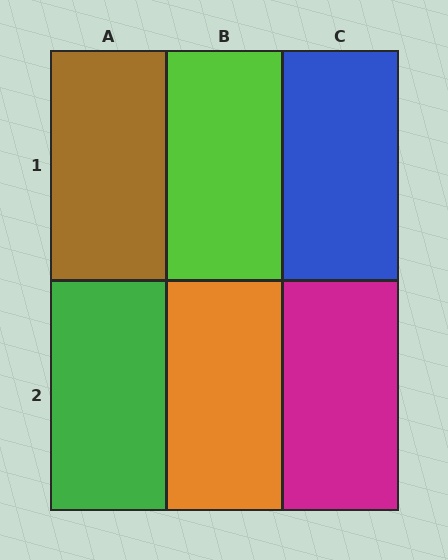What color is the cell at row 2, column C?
Magenta.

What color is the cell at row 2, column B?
Orange.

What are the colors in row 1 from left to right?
Brown, lime, blue.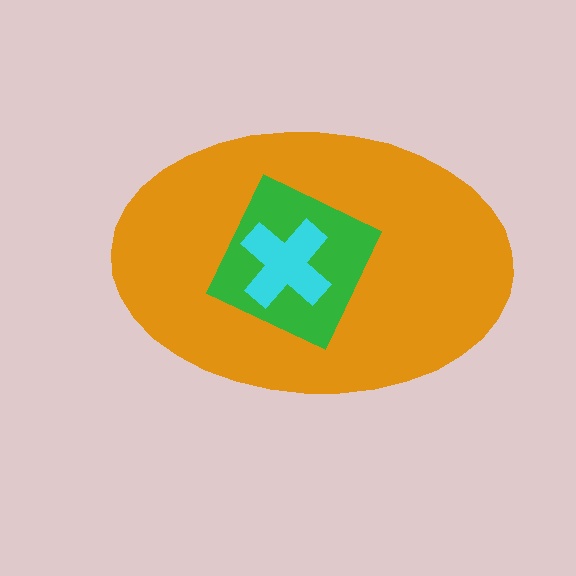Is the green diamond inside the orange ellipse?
Yes.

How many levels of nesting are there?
3.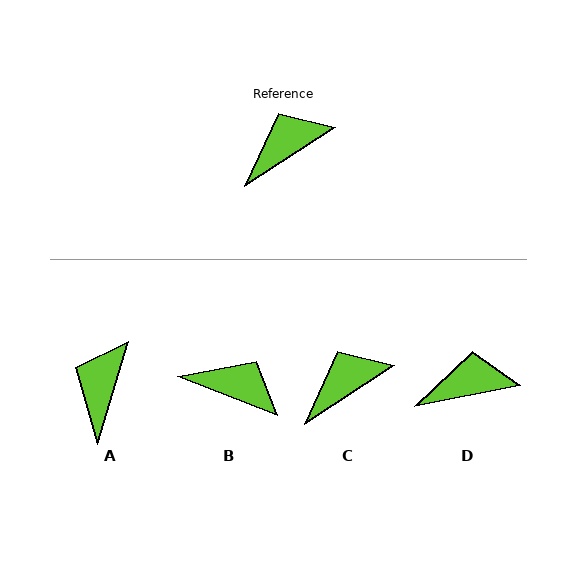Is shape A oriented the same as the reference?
No, it is off by about 40 degrees.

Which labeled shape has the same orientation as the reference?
C.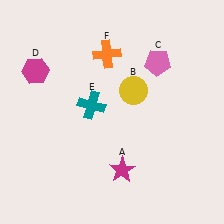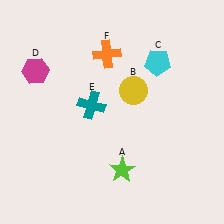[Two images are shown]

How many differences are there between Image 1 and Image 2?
There are 2 differences between the two images.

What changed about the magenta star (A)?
In Image 1, A is magenta. In Image 2, it changed to lime.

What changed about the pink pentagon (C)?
In Image 1, C is pink. In Image 2, it changed to cyan.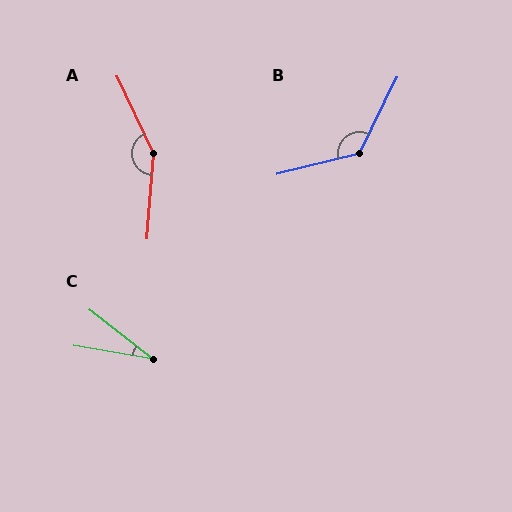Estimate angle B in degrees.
Approximately 130 degrees.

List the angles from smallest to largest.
C (28°), B (130°), A (150°).